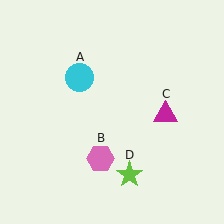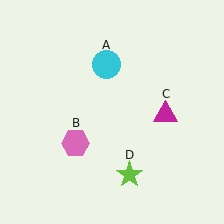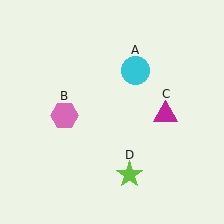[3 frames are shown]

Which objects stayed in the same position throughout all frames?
Magenta triangle (object C) and lime star (object D) remained stationary.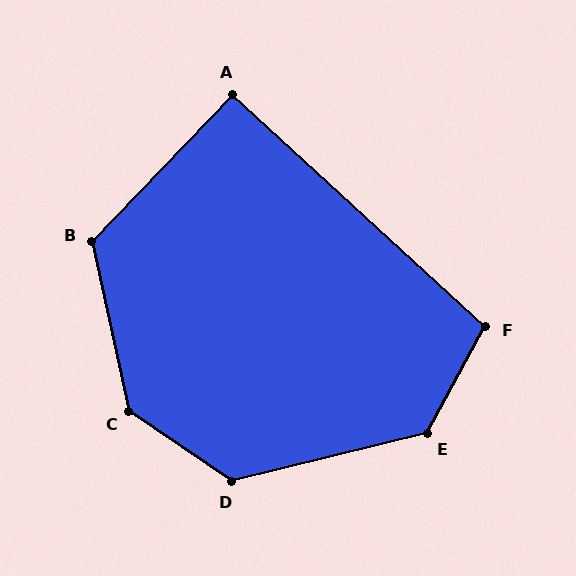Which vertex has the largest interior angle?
C, at approximately 137 degrees.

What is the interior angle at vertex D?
Approximately 132 degrees (obtuse).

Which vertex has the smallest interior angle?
A, at approximately 91 degrees.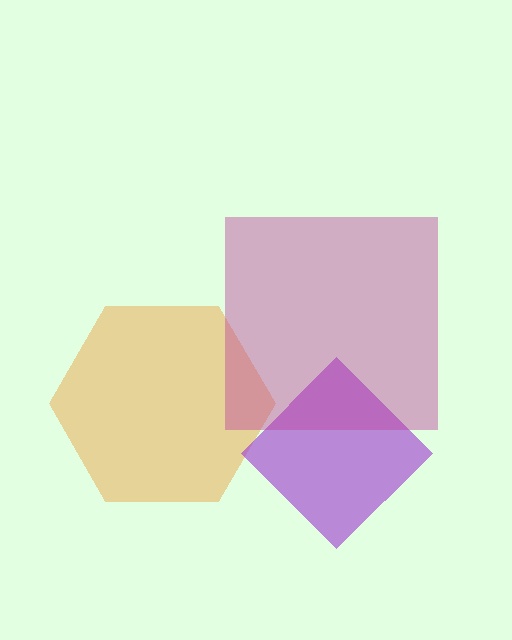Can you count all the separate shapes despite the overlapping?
Yes, there are 3 separate shapes.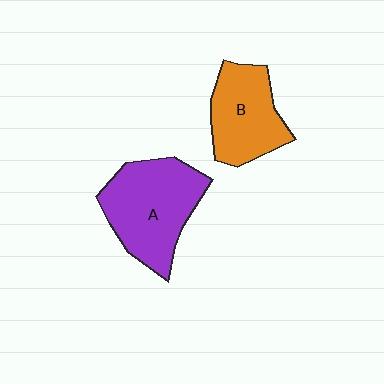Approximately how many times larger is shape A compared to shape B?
Approximately 1.3 times.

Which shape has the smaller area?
Shape B (orange).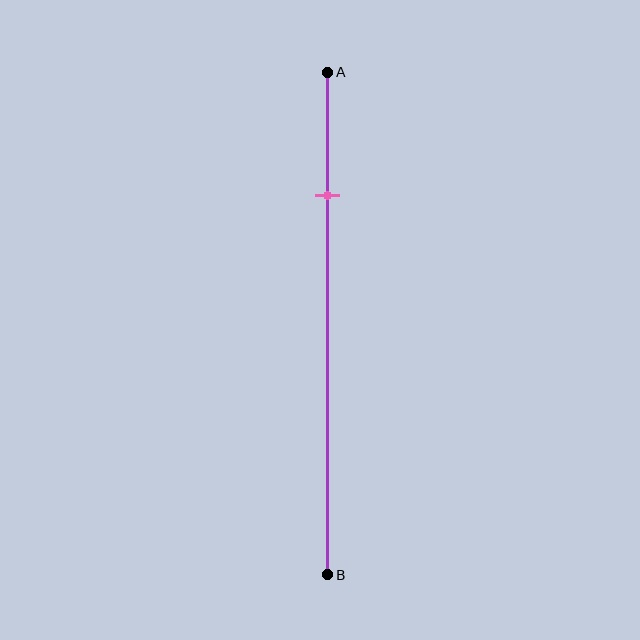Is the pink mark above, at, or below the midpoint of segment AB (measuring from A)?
The pink mark is above the midpoint of segment AB.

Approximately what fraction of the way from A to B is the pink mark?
The pink mark is approximately 25% of the way from A to B.